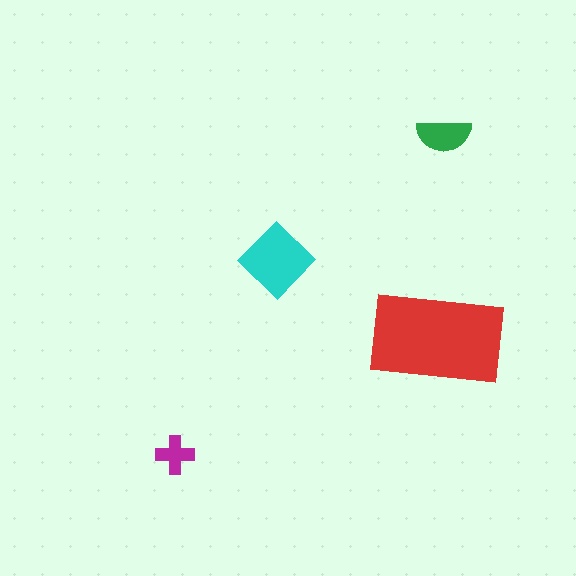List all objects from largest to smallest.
The red rectangle, the cyan diamond, the green semicircle, the magenta cross.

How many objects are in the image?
There are 4 objects in the image.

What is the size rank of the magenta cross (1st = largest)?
4th.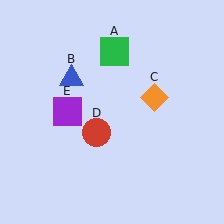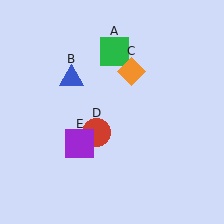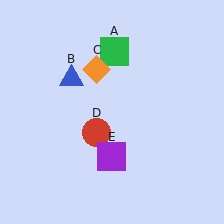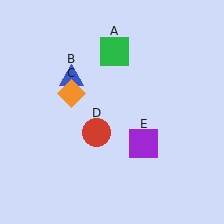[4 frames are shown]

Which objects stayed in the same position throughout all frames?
Green square (object A) and blue triangle (object B) and red circle (object D) remained stationary.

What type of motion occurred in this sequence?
The orange diamond (object C), purple square (object E) rotated counterclockwise around the center of the scene.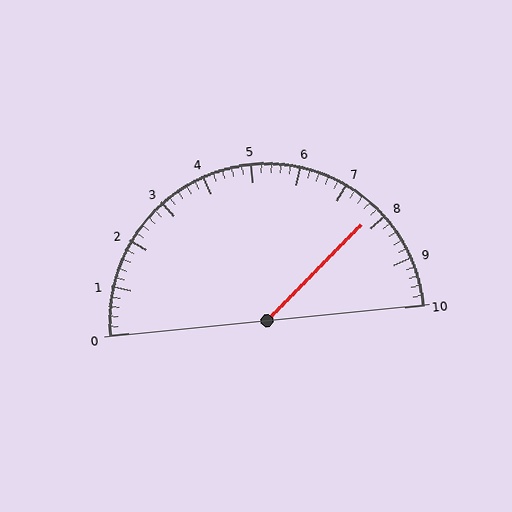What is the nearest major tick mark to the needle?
The nearest major tick mark is 8.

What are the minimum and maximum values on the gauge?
The gauge ranges from 0 to 10.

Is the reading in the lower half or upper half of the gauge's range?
The reading is in the upper half of the range (0 to 10).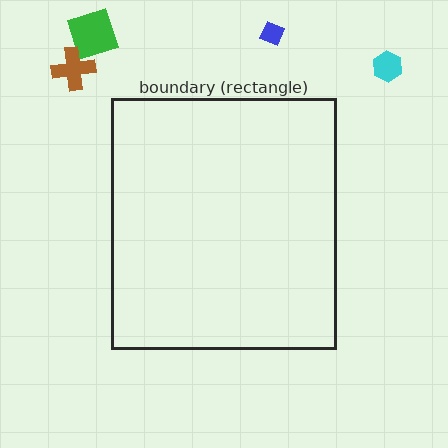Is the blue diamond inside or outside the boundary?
Outside.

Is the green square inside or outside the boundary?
Outside.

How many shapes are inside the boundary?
0 inside, 4 outside.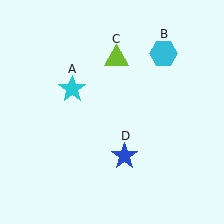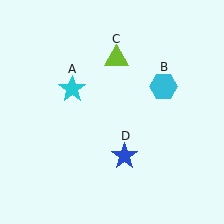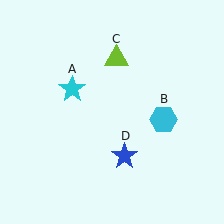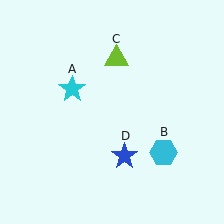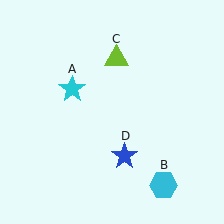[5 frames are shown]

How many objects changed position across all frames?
1 object changed position: cyan hexagon (object B).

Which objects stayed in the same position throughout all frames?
Cyan star (object A) and lime triangle (object C) and blue star (object D) remained stationary.